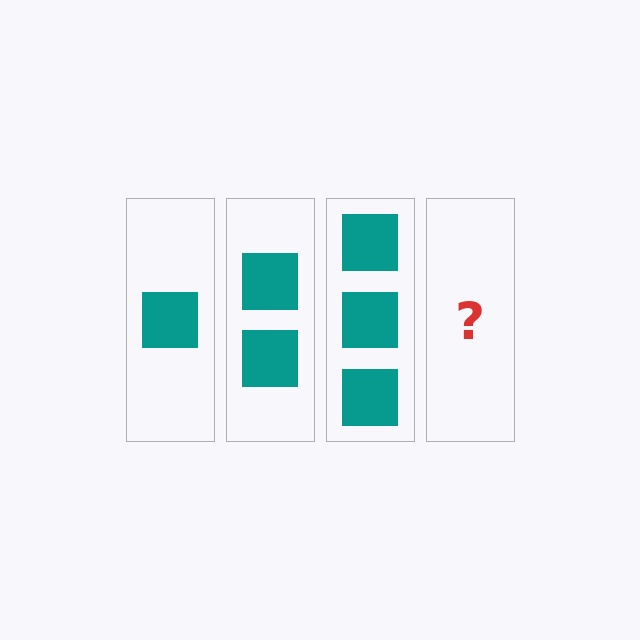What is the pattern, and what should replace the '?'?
The pattern is that each step adds one more square. The '?' should be 4 squares.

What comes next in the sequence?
The next element should be 4 squares.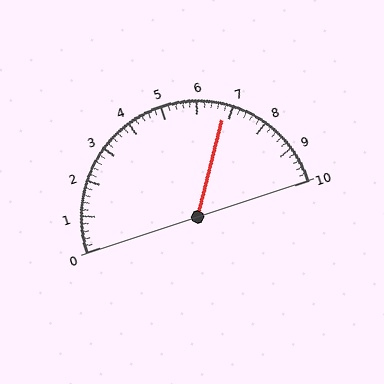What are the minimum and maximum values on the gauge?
The gauge ranges from 0 to 10.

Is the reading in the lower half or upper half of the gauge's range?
The reading is in the upper half of the range (0 to 10).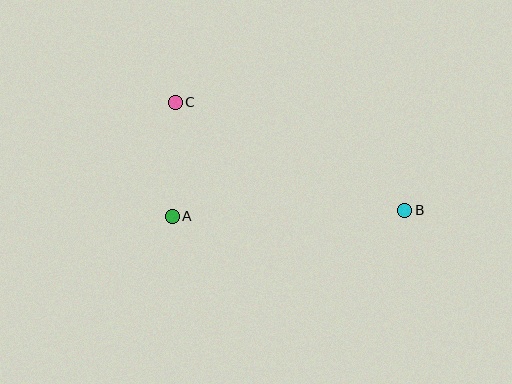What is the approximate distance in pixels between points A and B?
The distance between A and B is approximately 233 pixels.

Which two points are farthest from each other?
Points B and C are farthest from each other.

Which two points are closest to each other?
Points A and C are closest to each other.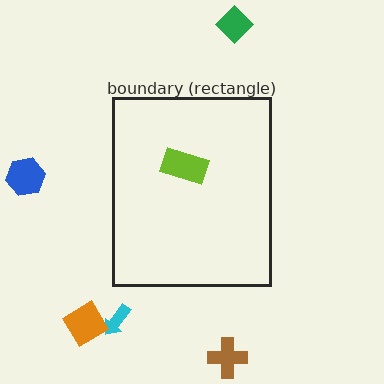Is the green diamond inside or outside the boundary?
Outside.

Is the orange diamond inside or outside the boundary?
Outside.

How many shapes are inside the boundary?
1 inside, 5 outside.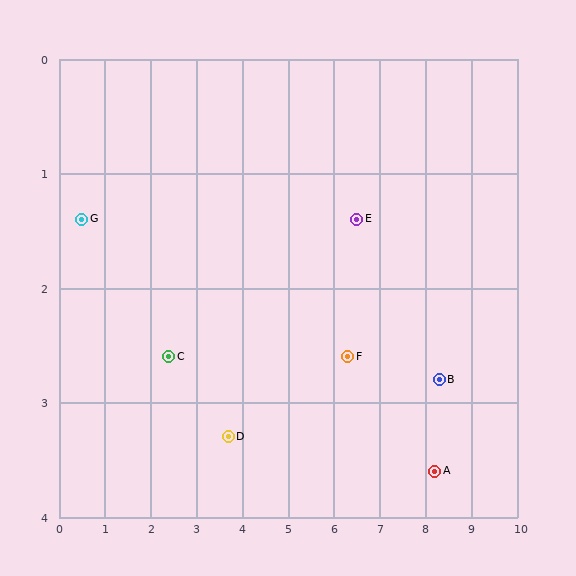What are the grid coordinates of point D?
Point D is at approximately (3.7, 3.3).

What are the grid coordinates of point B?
Point B is at approximately (8.3, 2.8).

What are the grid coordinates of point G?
Point G is at approximately (0.5, 1.4).